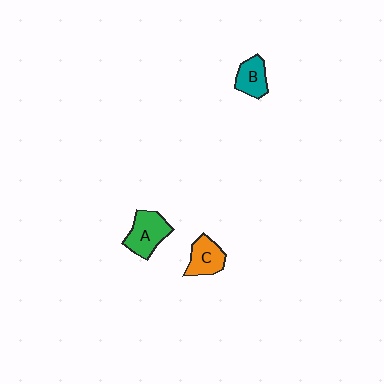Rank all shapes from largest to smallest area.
From largest to smallest: A (green), C (orange), B (teal).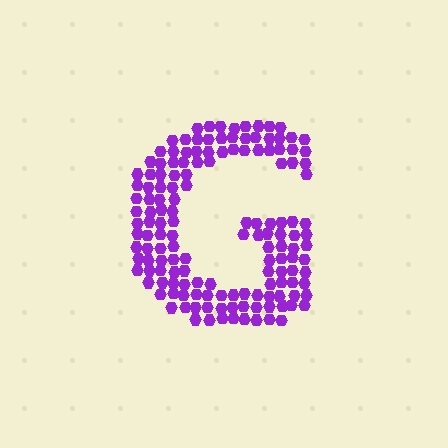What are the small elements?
The small elements are hexagons.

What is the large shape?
The large shape is the letter G.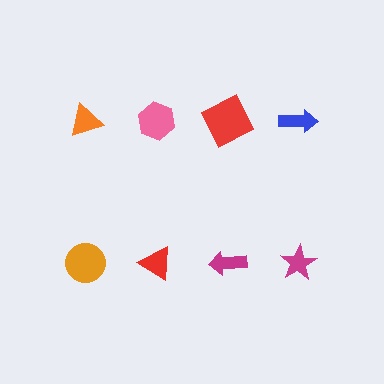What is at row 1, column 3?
A red square.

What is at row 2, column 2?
A red triangle.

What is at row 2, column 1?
An orange circle.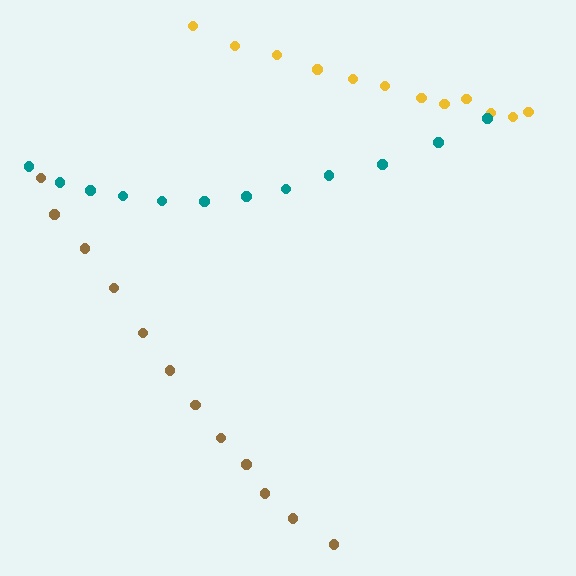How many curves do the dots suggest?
There are 3 distinct paths.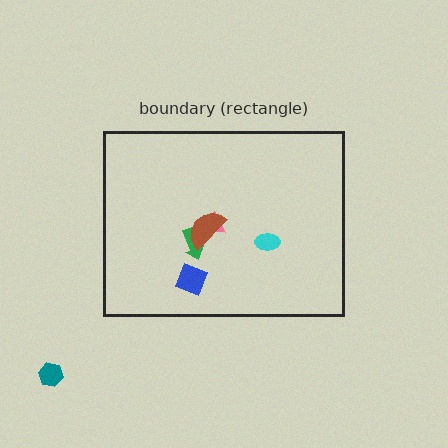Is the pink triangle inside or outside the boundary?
Inside.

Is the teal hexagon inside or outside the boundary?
Outside.